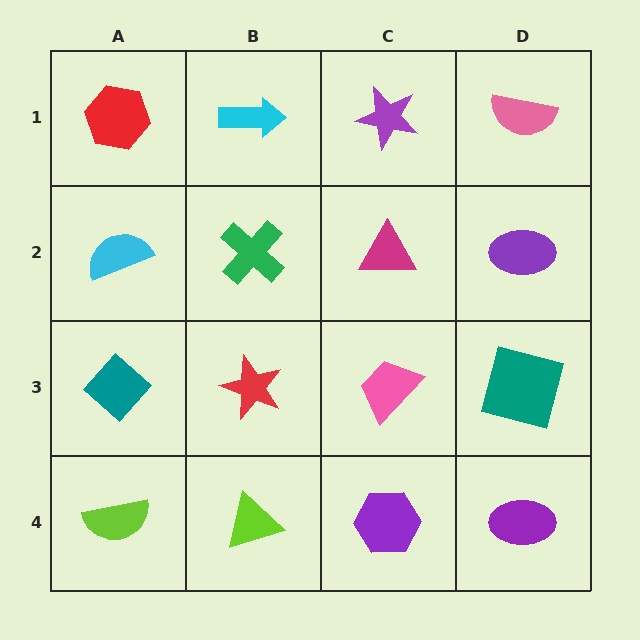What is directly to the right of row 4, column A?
A lime triangle.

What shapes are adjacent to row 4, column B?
A red star (row 3, column B), a lime semicircle (row 4, column A), a purple hexagon (row 4, column C).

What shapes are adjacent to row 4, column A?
A teal diamond (row 3, column A), a lime triangle (row 4, column B).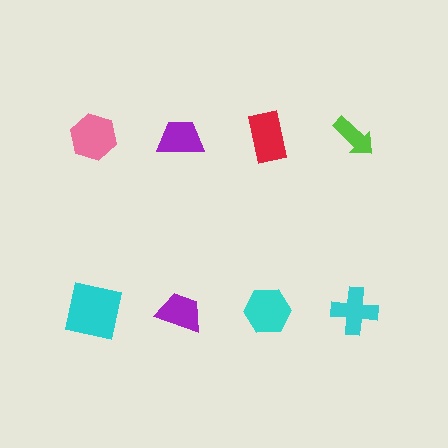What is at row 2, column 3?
A cyan hexagon.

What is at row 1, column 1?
A pink hexagon.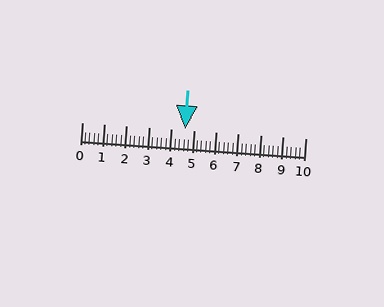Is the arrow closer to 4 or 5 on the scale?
The arrow is closer to 5.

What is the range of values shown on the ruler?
The ruler shows values from 0 to 10.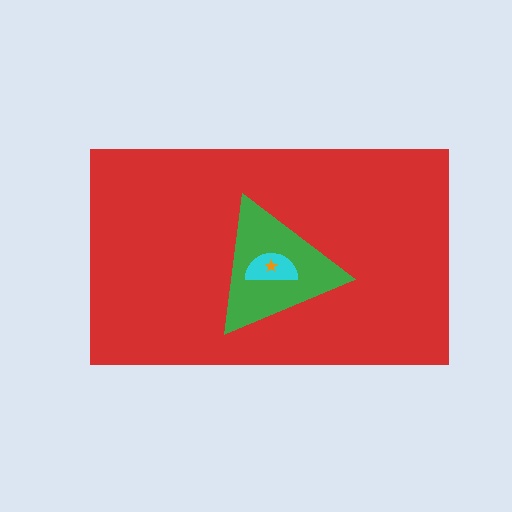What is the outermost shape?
The red rectangle.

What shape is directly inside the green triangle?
The cyan semicircle.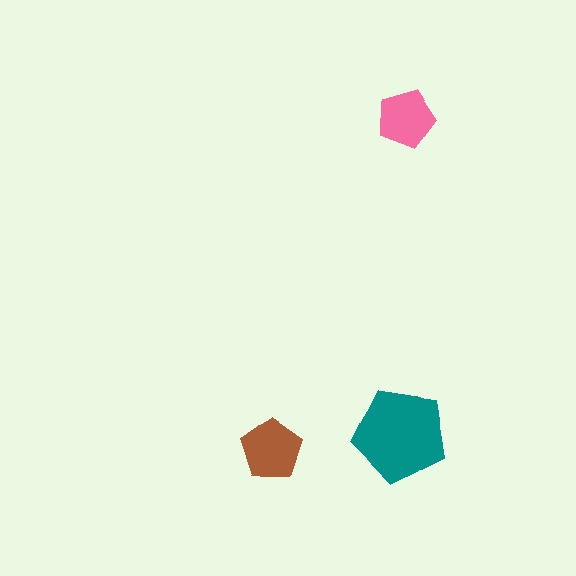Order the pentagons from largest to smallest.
the teal one, the brown one, the pink one.